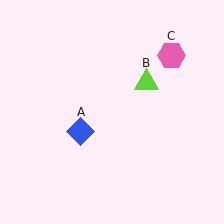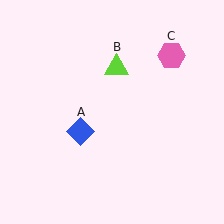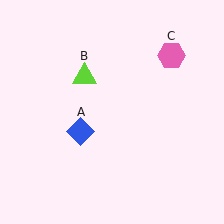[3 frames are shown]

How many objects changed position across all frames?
1 object changed position: lime triangle (object B).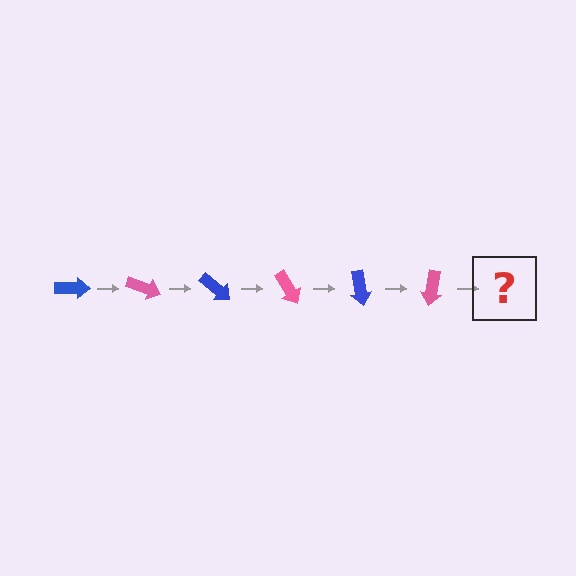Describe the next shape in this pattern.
It should be a blue arrow, rotated 120 degrees from the start.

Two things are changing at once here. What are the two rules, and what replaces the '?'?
The two rules are that it rotates 20 degrees each step and the color cycles through blue and pink. The '?' should be a blue arrow, rotated 120 degrees from the start.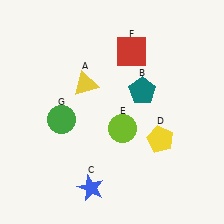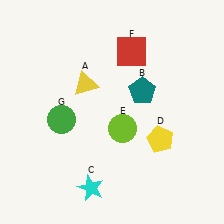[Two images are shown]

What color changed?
The star (C) changed from blue in Image 1 to cyan in Image 2.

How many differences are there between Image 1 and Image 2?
There is 1 difference between the two images.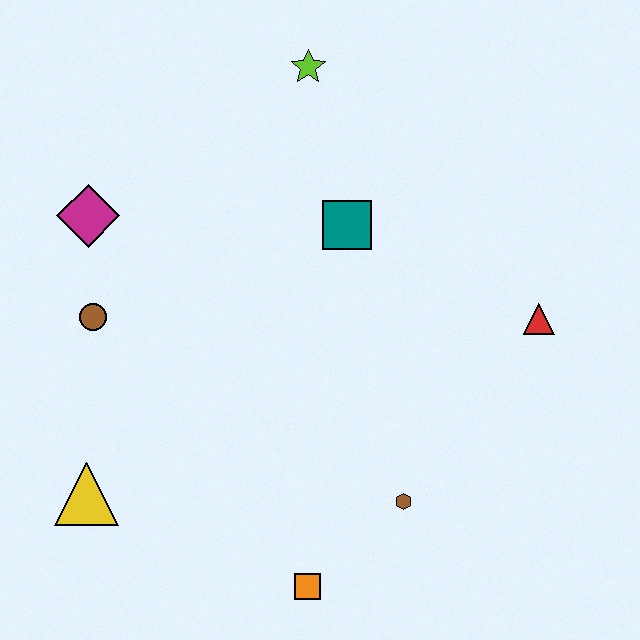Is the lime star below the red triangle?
No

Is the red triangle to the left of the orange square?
No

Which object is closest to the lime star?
The teal square is closest to the lime star.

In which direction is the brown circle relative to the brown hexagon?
The brown circle is to the left of the brown hexagon.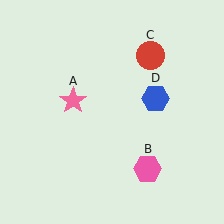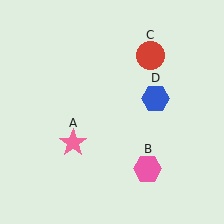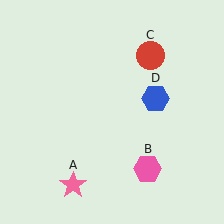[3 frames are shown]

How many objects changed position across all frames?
1 object changed position: pink star (object A).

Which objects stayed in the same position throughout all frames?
Pink hexagon (object B) and red circle (object C) and blue hexagon (object D) remained stationary.